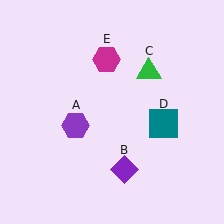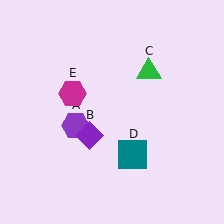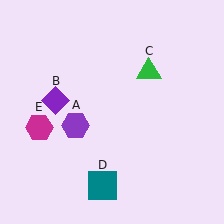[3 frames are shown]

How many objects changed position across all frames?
3 objects changed position: purple diamond (object B), teal square (object D), magenta hexagon (object E).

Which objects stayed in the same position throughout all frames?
Purple hexagon (object A) and green triangle (object C) remained stationary.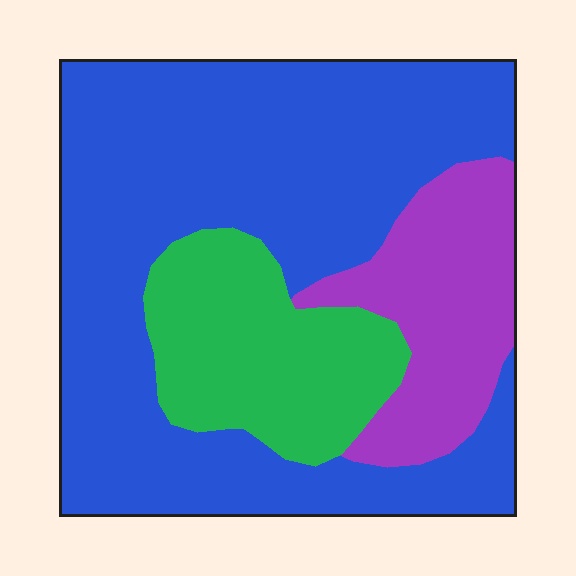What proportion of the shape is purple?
Purple takes up less than a quarter of the shape.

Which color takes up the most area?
Blue, at roughly 65%.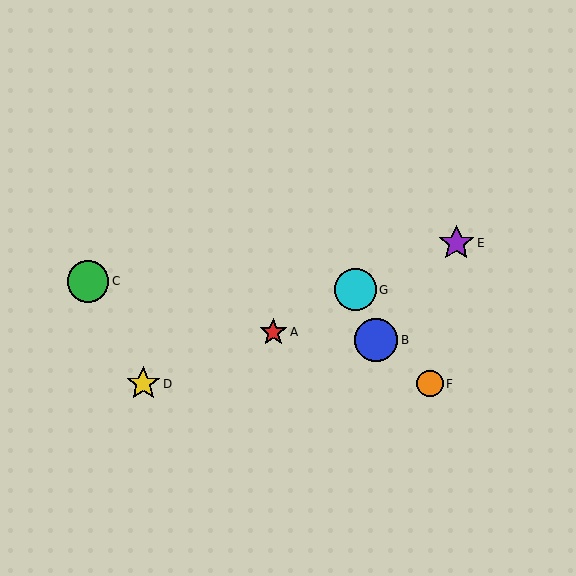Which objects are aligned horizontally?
Objects D, F are aligned horizontally.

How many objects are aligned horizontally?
2 objects (D, F) are aligned horizontally.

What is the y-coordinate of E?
Object E is at y≈243.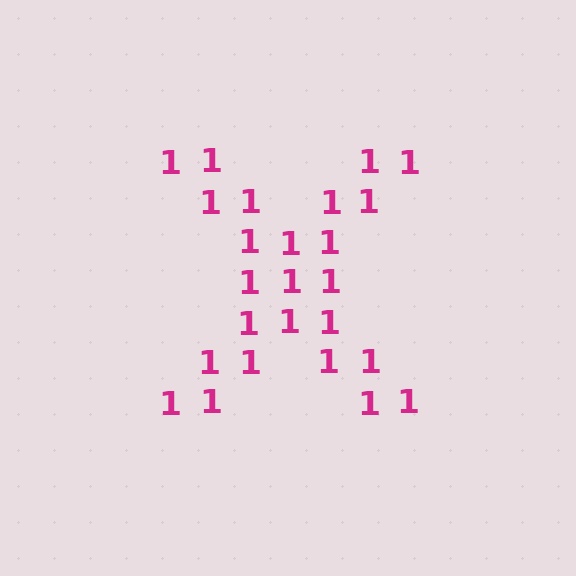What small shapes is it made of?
It is made of small digit 1's.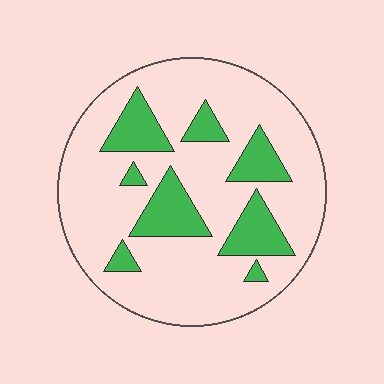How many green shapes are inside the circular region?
8.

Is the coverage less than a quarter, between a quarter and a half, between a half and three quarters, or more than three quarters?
Less than a quarter.